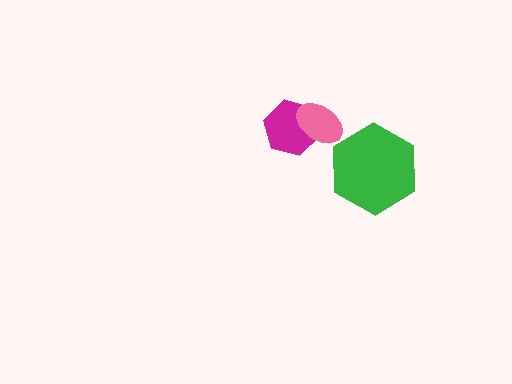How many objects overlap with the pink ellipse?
1 object overlaps with the pink ellipse.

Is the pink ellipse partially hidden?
No, no other shape covers it.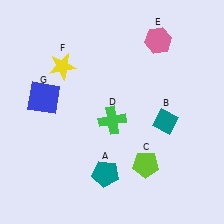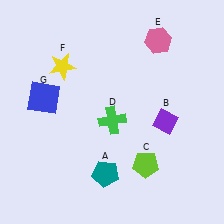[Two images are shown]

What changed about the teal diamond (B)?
In Image 1, B is teal. In Image 2, it changed to purple.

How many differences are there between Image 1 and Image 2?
There is 1 difference between the two images.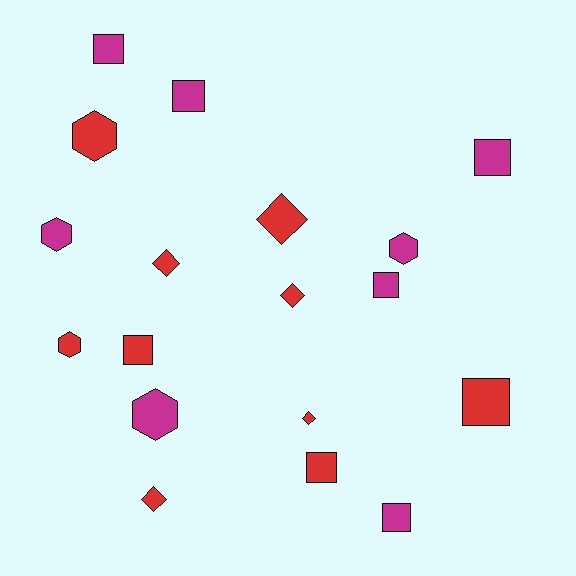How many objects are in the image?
There are 18 objects.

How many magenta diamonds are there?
There are no magenta diamonds.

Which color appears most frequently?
Red, with 10 objects.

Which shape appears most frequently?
Square, with 8 objects.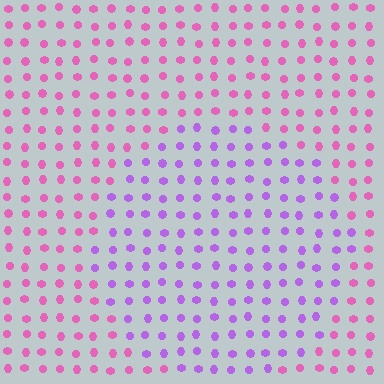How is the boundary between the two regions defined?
The boundary is defined purely by a slight shift in hue (about 43 degrees). Spacing, size, and orientation are identical on both sides.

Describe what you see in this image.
The image is filled with small pink elements in a uniform arrangement. A circle-shaped region is visible where the elements are tinted to a slightly different hue, forming a subtle color boundary.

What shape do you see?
I see a circle.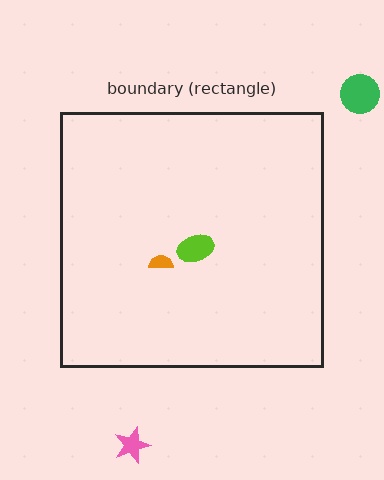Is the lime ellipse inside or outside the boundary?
Inside.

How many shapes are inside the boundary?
2 inside, 2 outside.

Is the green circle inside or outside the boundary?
Outside.